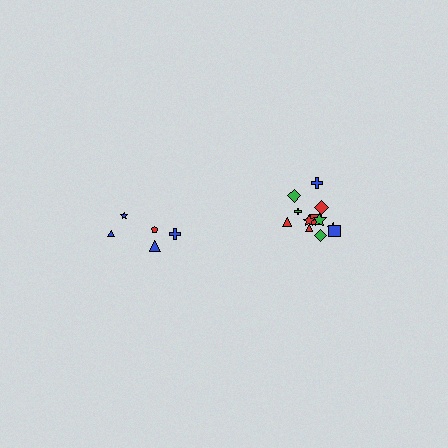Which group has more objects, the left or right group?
The right group.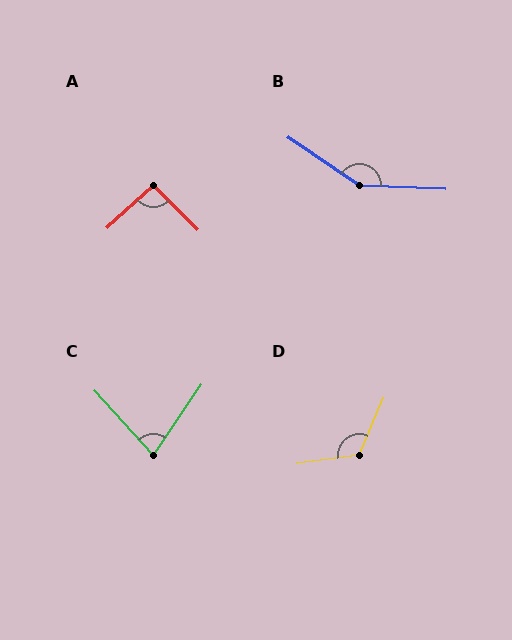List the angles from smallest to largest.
C (76°), A (92°), D (121°), B (148°).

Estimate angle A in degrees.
Approximately 92 degrees.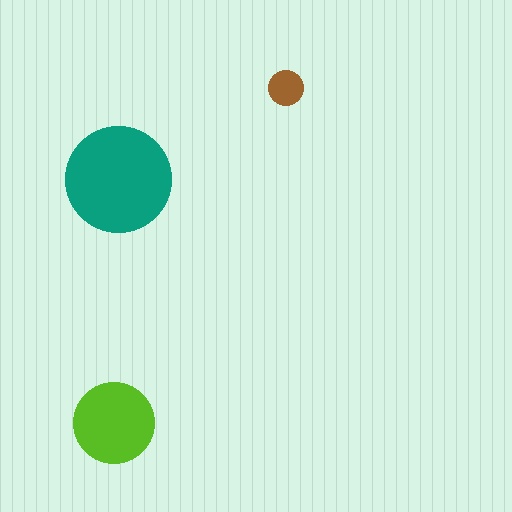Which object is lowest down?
The lime circle is bottommost.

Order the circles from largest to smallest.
the teal one, the lime one, the brown one.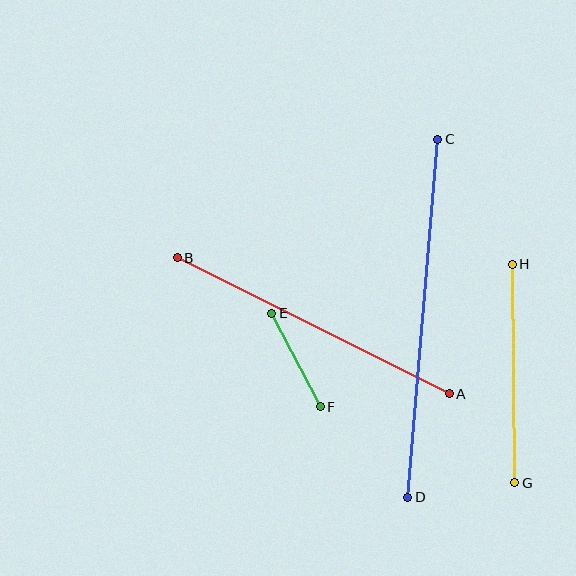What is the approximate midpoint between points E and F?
The midpoint is at approximately (296, 360) pixels.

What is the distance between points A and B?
The distance is approximately 304 pixels.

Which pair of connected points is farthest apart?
Points C and D are farthest apart.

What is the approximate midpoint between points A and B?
The midpoint is at approximately (313, 326) pixels.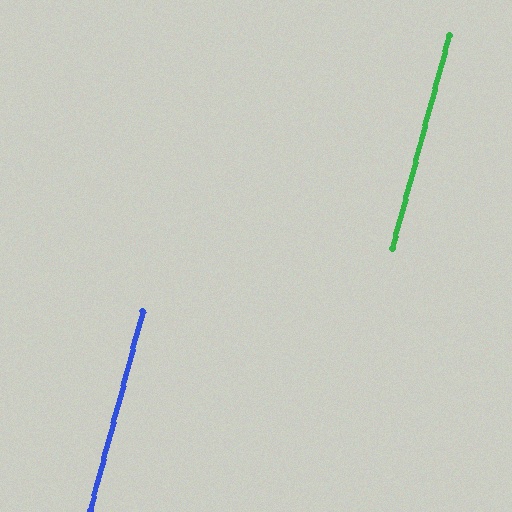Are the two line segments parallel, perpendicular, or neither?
Parallel — their directions differ by only 0.1°.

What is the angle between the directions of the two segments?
Approximately 0 degrees.